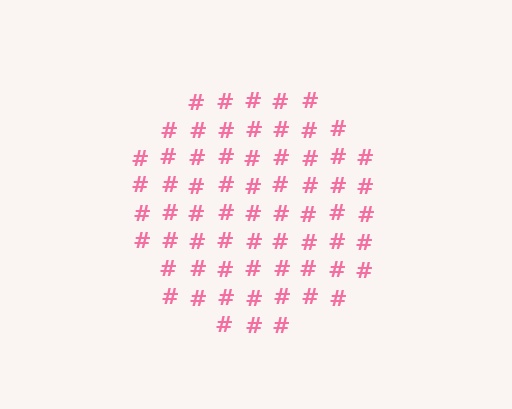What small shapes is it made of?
It is made of small hash symbols.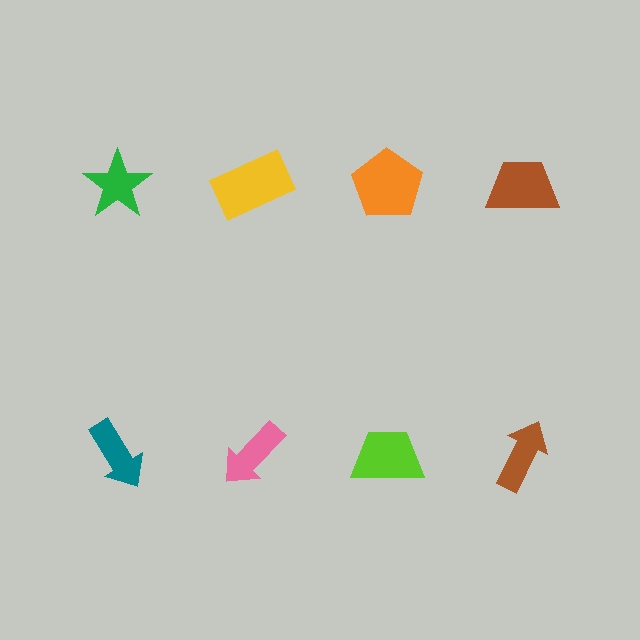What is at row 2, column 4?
A brown arrow.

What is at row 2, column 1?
A teal arrow.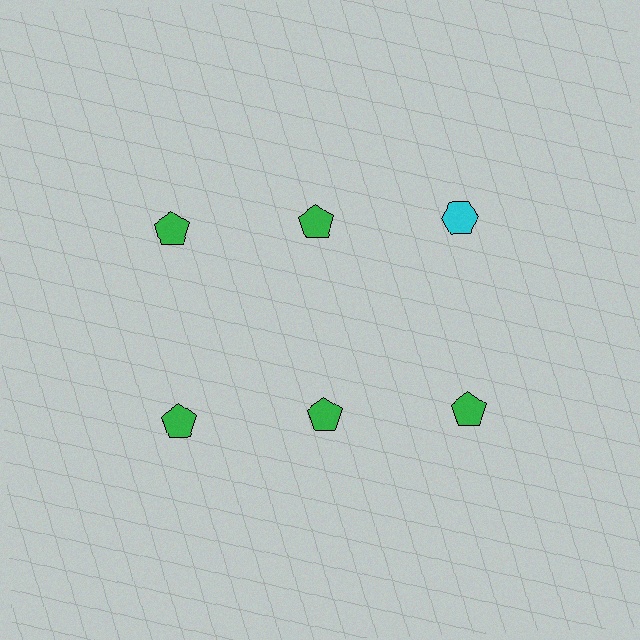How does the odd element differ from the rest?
It differs in both color (cyan instead of green) and shape (hexagon instead of pentagon).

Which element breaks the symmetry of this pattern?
The cyan hexagon in the top row, center column breaks the symmetry. All other shapes are green pentagons.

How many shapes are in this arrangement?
There are 6 shapes arranged in a grid pattern.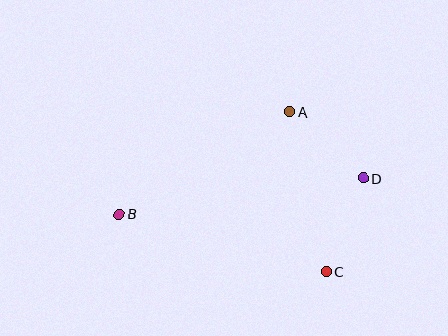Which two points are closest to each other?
Points A and D are closest to each other.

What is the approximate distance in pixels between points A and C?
The distance between A and C is approximately 164 pixels.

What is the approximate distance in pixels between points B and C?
The distance between B and C is approximately 214 pixels.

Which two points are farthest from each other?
Points B and D are farthest from each other.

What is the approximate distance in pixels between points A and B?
The distance between A and B is approximately 199 pixels.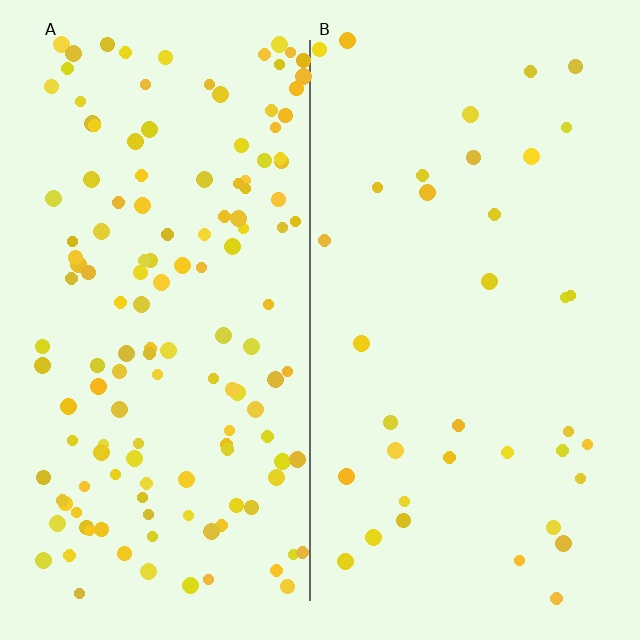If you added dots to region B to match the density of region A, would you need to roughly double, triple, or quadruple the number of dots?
Approximately quadruple.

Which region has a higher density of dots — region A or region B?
A (the left).